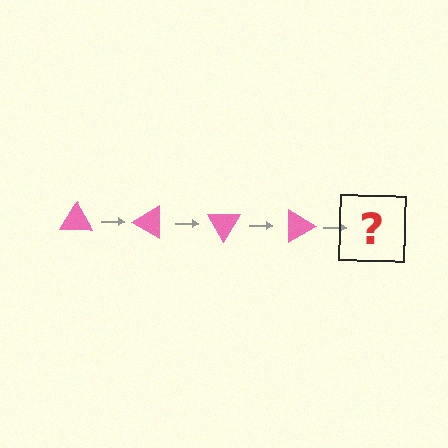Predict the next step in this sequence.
The next step is a pink triangle rotated 120 degrees.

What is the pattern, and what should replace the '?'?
The pattern is that the triangle rotates 30 degrees each step. The '?' should be a pink triangle rotated 120 degrees.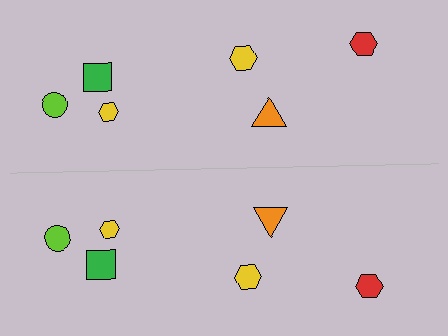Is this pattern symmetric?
Yes, this pattern has bilateral (reflection) symmetry.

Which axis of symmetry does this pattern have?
The pattern has a horizontal axis of symmetry running through the center of the image.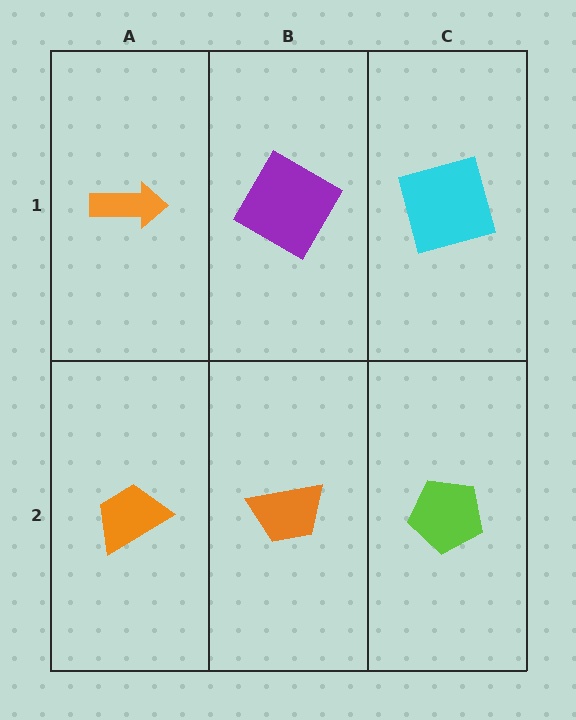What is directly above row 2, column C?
A cyan square.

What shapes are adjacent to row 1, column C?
A lime pentagon (row 2, column C), a purple square (row 1, column B).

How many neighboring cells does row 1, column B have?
3.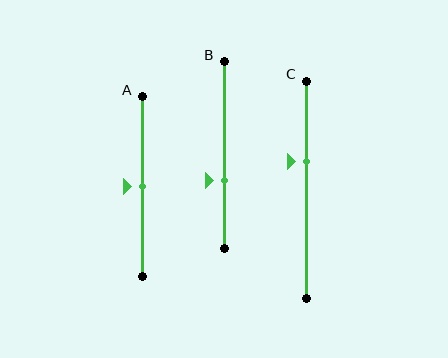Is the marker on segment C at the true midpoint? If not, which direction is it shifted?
No, the marker on segment C is shifted upward by about 13% of the segment length.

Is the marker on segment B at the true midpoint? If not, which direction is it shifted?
No, the marker on segment B is shifted downward by about 14% of the segment length.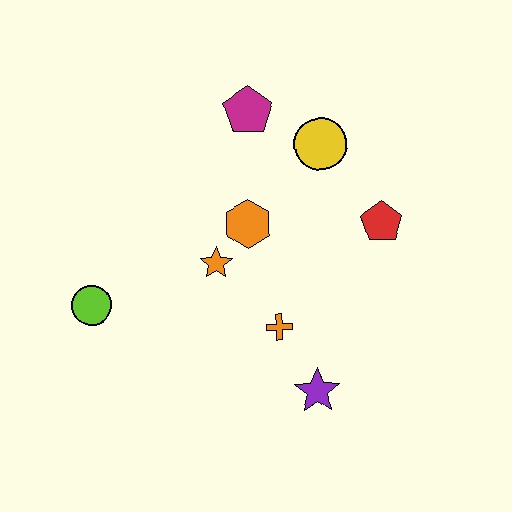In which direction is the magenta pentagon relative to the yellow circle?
The magenta pentagon is to the left of the yellow circle.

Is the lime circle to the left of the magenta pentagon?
Yes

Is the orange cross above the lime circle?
No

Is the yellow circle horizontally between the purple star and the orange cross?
No